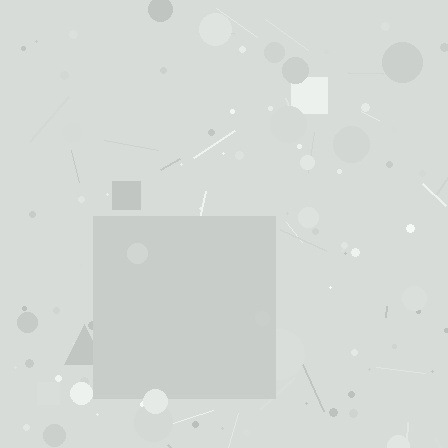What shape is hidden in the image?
A square is hidden in the image.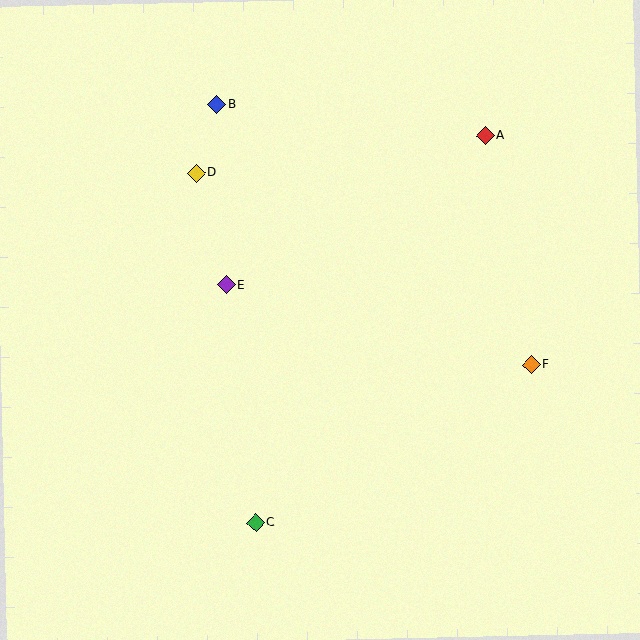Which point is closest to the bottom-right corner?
Point F is closest to the bottom-right corner.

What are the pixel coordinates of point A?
Point A is at (485, 135).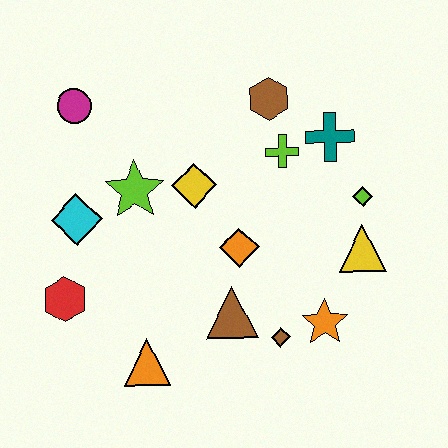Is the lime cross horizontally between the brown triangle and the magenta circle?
No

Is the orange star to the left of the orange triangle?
No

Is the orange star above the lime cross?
No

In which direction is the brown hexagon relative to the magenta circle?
The brown hexagon is to the right of the magenta circle.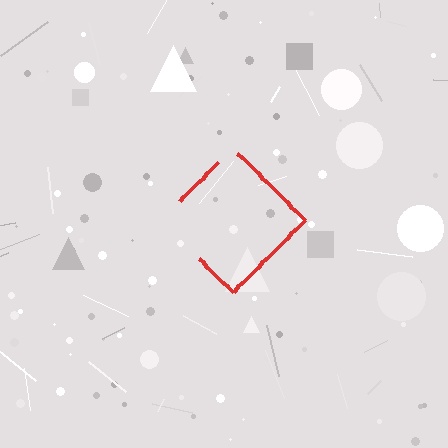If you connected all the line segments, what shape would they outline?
They would outline a diamond.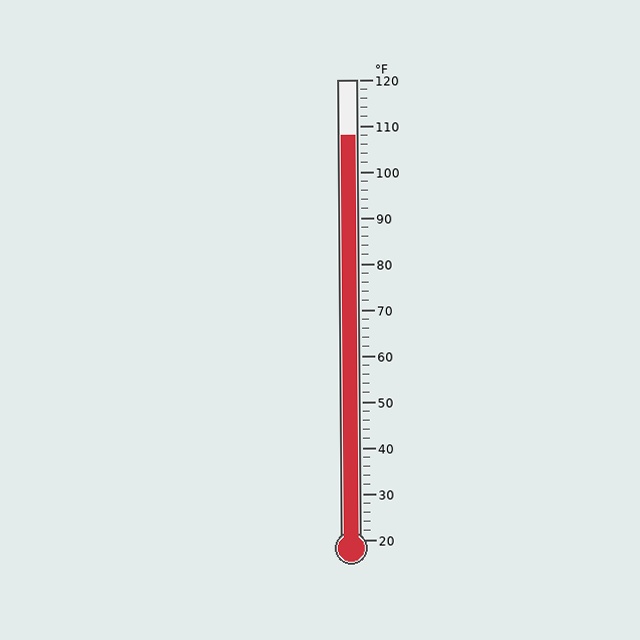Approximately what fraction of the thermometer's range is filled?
The thermometer is filled to approximately 90% of its range.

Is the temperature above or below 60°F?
The temperature is above 60°F.